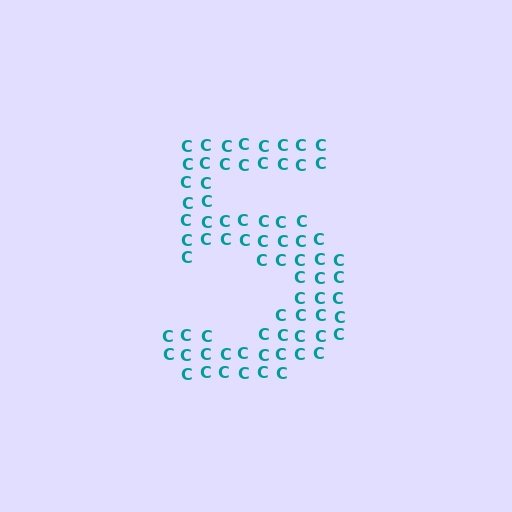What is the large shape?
The large shape is the digit 5.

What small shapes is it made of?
It is made of small letter C's.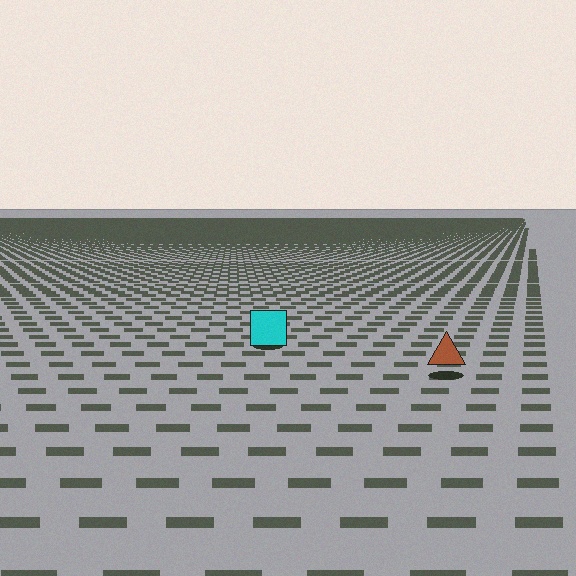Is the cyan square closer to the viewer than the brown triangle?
No. The brown triangle is closer — you can tell from the texture gradient: the ground texture is coarser near it.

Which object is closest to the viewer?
The brown triangle is closest. The texture marks near it are larger and more spread out.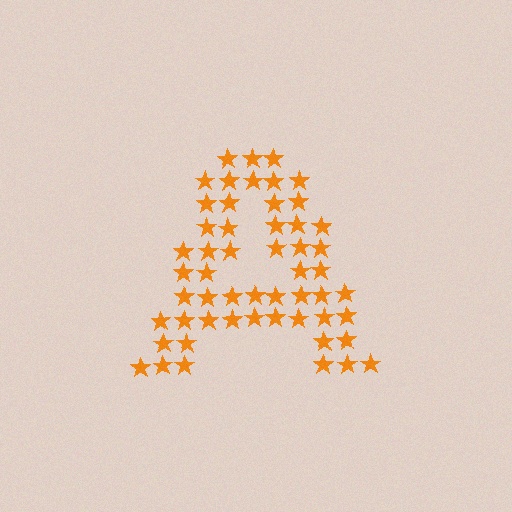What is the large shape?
The large shape is the letter A.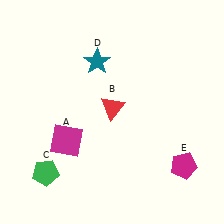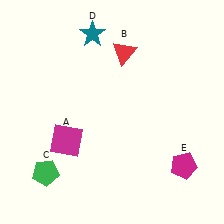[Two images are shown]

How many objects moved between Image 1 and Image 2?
2 objects moved between the two images.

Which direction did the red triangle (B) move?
The red triangle (B) moved up.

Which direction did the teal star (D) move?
The teal star (D) moved up.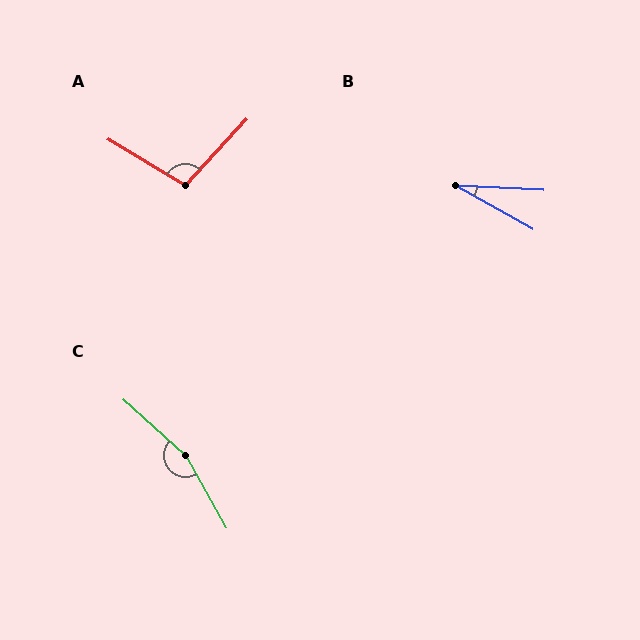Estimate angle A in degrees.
Approximately 102 degrees.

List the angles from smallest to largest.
B (26°), A (102°), C (161°).